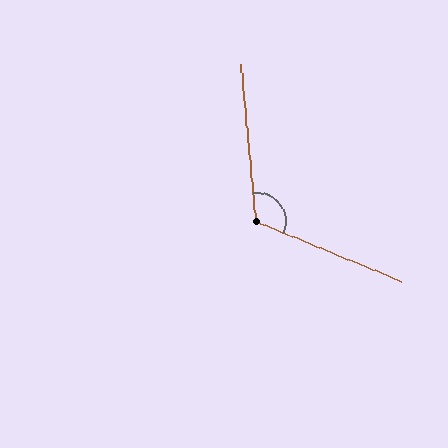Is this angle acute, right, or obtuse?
It is obtuse.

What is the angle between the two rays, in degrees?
Approximately 118 degrees.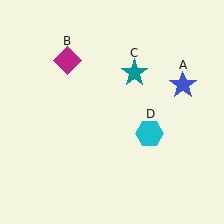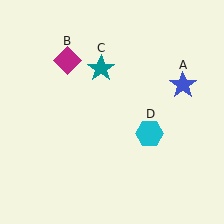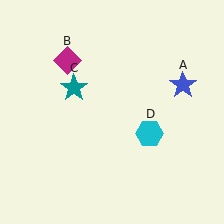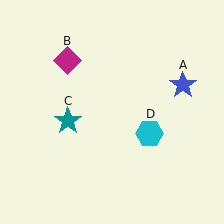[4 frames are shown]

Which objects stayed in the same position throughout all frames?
Blue star (object A) and magenta diamond (object B) and cyan hexagon (object D) remained stationary.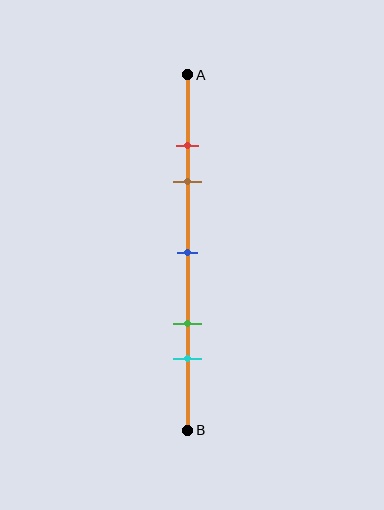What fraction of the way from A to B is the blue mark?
The blue mark is approximately 50% (0.5) of the way from A to B.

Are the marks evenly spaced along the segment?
No, the marks are not evenly spaced.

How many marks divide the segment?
There are 5 marks dividing the segment.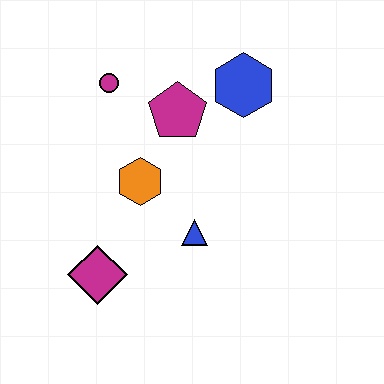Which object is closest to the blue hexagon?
The magenta pentagon is closest to the blue hexagon.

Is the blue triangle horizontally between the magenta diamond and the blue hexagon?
Yes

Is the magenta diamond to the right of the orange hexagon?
No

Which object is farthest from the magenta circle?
The magenta diamond is farthest from the magenta circle.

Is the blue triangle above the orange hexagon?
No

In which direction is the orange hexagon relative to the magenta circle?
The orange hexagon is below the magenta circle.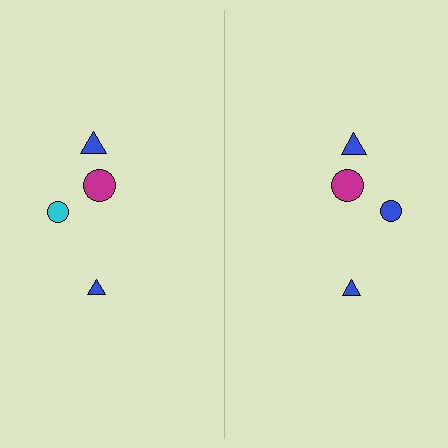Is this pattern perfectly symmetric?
No, the pattern is not perfectly symmetric. The blue circle on the right side breaks the symmetry — its mirror counterpart is cyan.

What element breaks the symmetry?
The blue circle on the right side breaks the symmetry — its mirror counterpart is cyan.